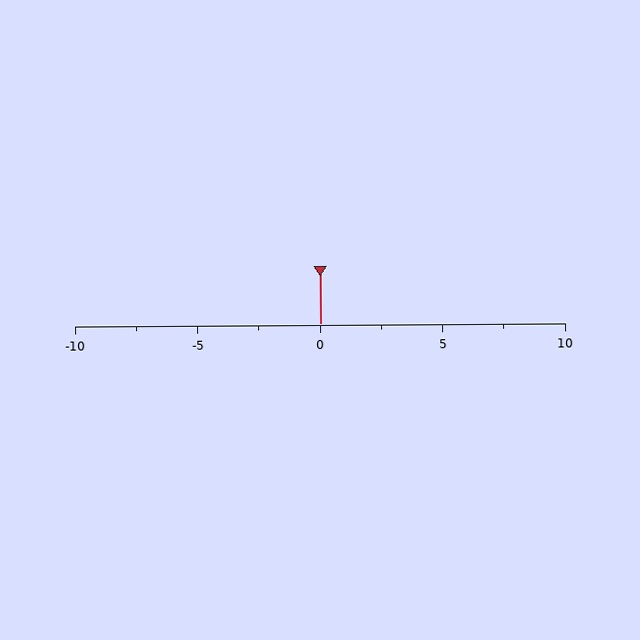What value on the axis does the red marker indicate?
The marker indicates approximately 0.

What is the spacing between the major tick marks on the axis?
The major ticks are spaced 5 apart.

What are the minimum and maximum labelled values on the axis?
The axis runs from -10 to 10.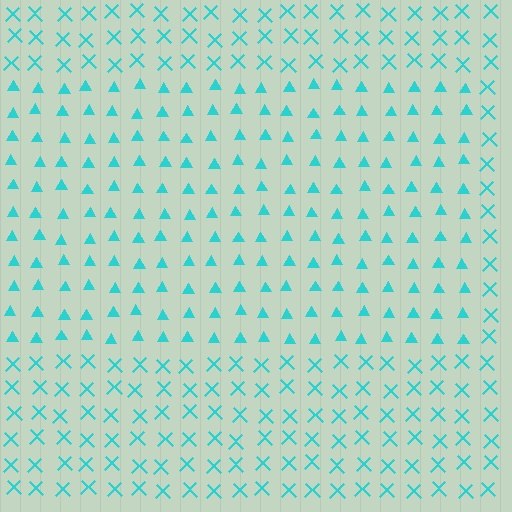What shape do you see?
I see a rectangle.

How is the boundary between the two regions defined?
The boundary is defined by a change in element shape: triangles inside vs. X marks outside. All elements share the same color and spacing.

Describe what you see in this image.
The image is filled with small cyan elements arranged in a uniform grid. A rectangle-shaped region contains triangles, while the surrounding area contains X marks. The boundary is defined purely by the change in element shape.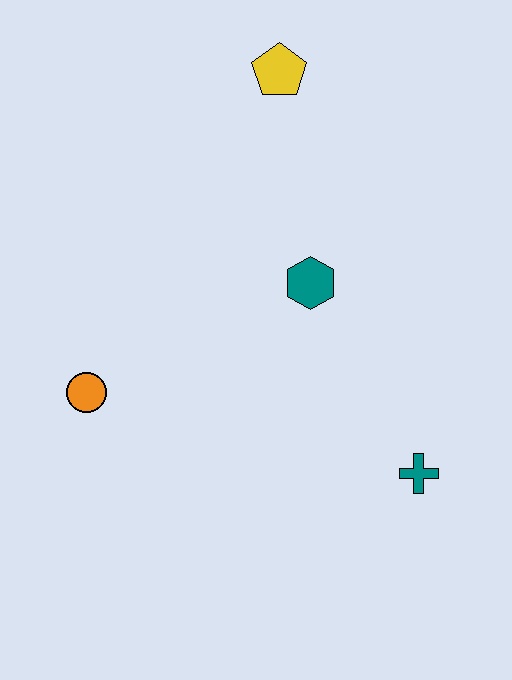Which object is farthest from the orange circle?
The yellow pentagon is farthest from the orange circle.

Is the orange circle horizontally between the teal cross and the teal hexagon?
No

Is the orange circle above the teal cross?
Yes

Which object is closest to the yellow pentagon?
The teal hexagon is closest to the yellow pentagon.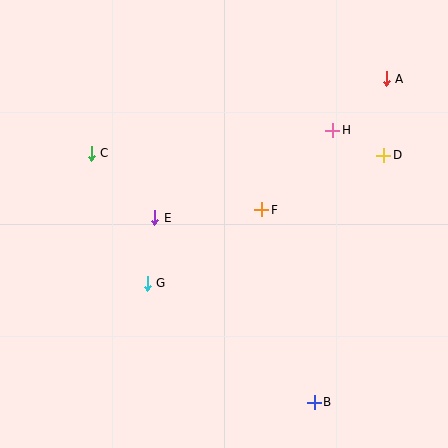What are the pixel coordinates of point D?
Point D is at (384, 155).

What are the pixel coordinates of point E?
Point E is at (155, 218).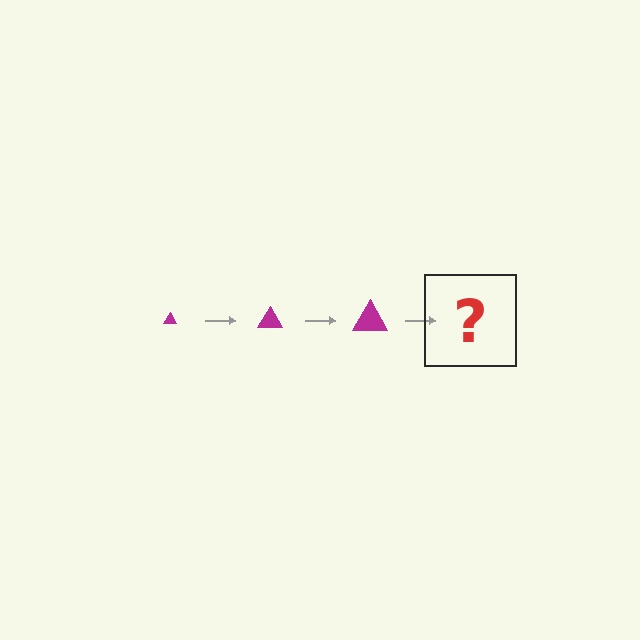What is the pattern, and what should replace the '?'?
The pattern is that the triangle gets progressively larger each step. The '?' should be a magenta triangle, larger than the previous one.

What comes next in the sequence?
The next element should be a magenta triangle, larger than the previous one.